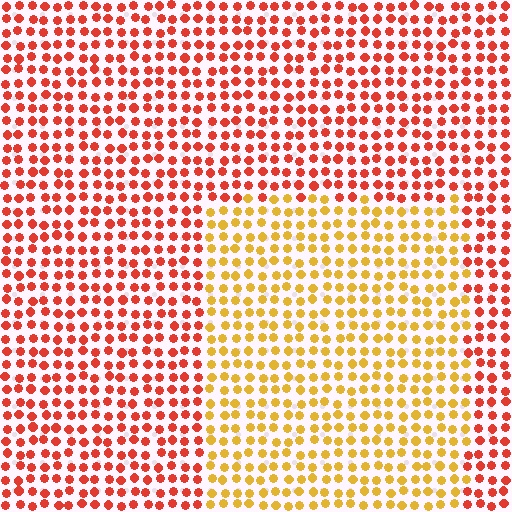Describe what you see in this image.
The image is filled with small red elements in a uniform arrangement. A rectangle-shaped region is visible where the elements are tinted to a slightly different hue, forming a subtle color boundary.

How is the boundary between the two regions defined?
The boundary is defined purely by a slight shift in hue (about 41 degrees). Spacing, size, and orientation are identical on both sides.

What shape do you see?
I see a rectangle.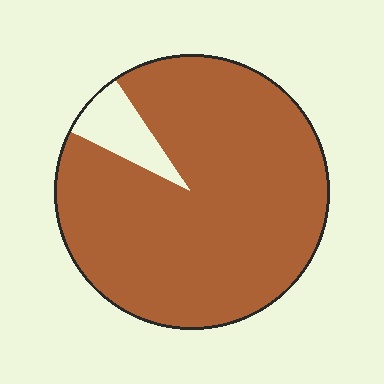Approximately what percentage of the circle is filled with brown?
Approximately 90%.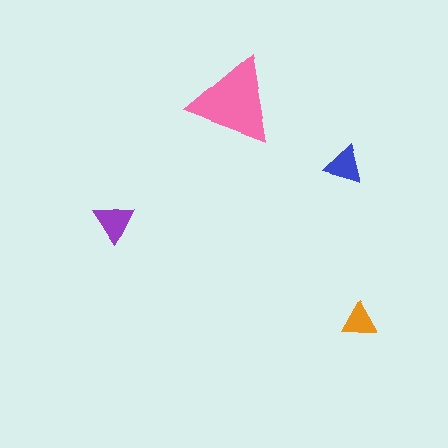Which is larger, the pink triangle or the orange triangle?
The pink one.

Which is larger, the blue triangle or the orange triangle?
The blue one.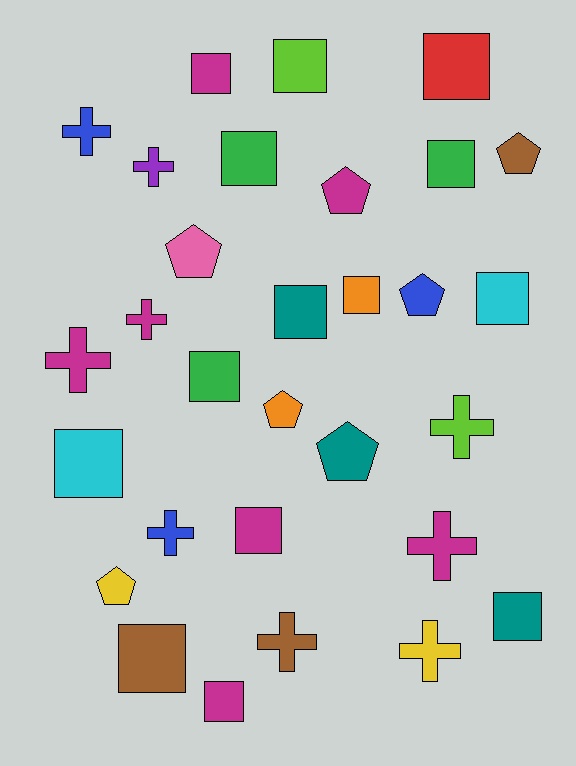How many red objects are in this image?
There is 1 red object.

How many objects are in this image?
There are 30 objects.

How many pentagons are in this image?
There are 7 pentagons.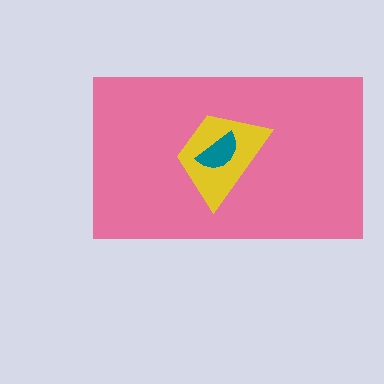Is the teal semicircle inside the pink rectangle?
Yes.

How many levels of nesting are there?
3.